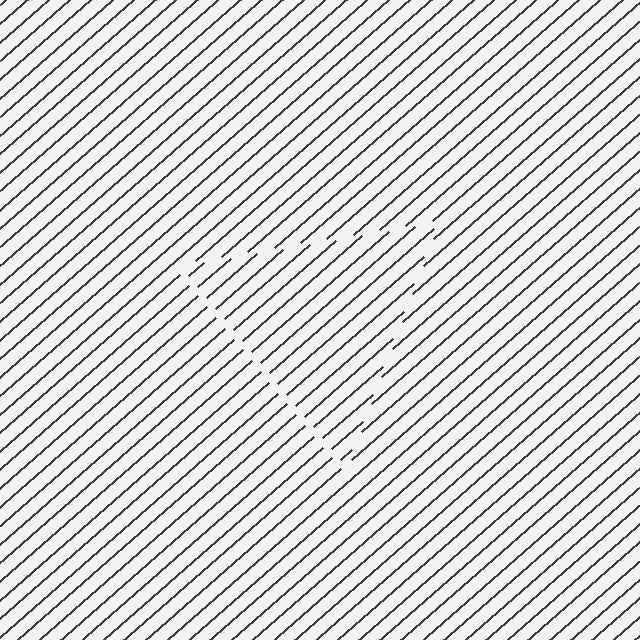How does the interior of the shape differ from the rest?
The interior of the shape contains the same grating, shifted by half a period — the contour is defined by the phase discontinuity where line-ends from the inner and outer gratings abut.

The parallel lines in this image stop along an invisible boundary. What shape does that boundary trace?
An illusory triangle. The interior of the shape contains the same grating, shifted by half a period — the contour is defined by the phase discontinuity where line-ends from the inner and outer gratings abut.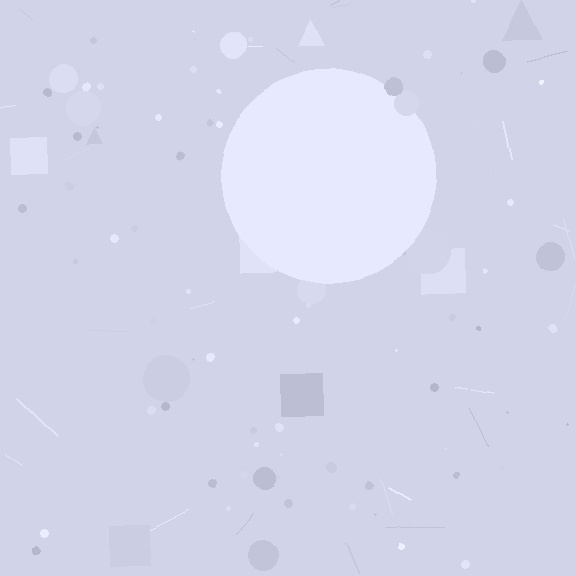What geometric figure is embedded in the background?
A circle is embedded in the background.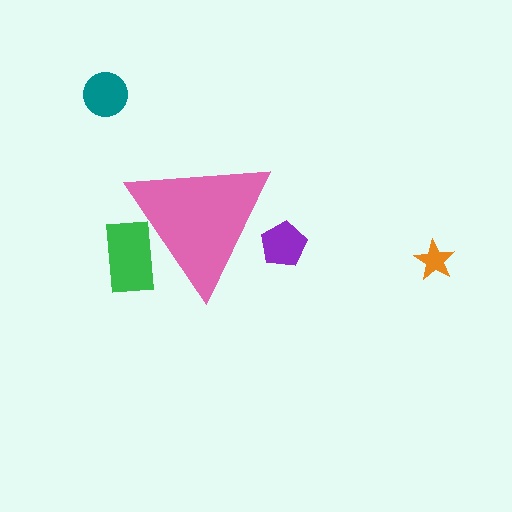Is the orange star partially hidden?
No, the orange star is fully visible.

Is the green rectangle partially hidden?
Yes, the green rectangle is partially hidden behind the pink triangle.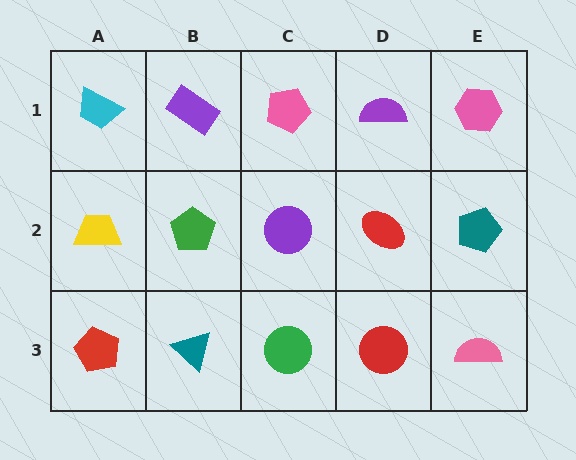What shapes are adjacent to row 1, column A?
A yellow trapezoid (row 2, column A), a purple rectangle (row 1, column B).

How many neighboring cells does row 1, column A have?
2.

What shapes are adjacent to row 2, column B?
A purple rectangle (row 1, column B), a teal triangle (row 3, column B), a yellow trapezoid (row 2, column A), a purple circle (row 2, column C).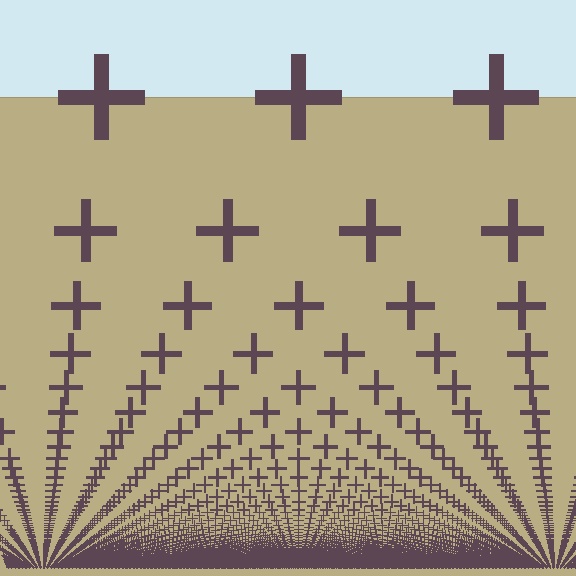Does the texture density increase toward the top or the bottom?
Density increases toward the bottom.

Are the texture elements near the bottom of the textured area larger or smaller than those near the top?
Smaller. The gradient is inverted — elements near the bottom are smaller and denser.